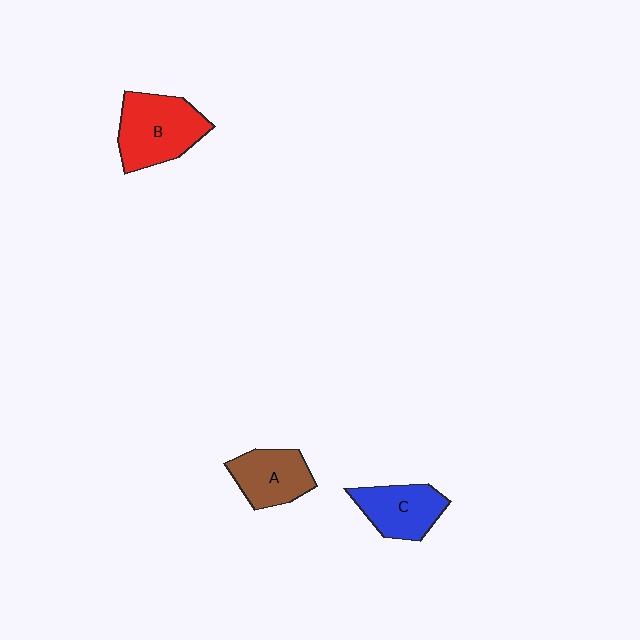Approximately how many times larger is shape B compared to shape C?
Approximately 1.4 times.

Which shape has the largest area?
Shape B (red).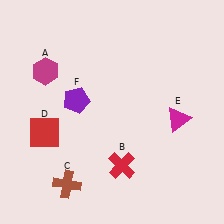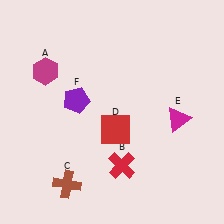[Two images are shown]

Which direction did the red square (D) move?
The red square (D) moved right.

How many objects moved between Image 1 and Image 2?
1 object moved between the two images.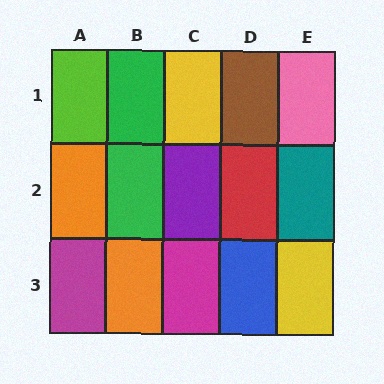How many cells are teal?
1 cell is teal.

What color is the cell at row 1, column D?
Brown.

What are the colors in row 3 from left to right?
Magenta, orange, magenta, blue, yellow.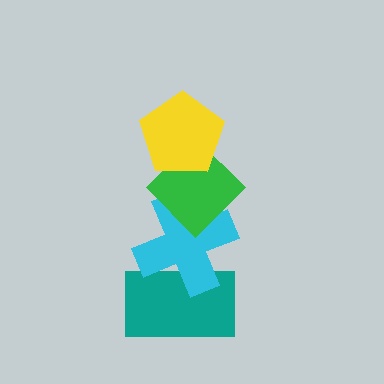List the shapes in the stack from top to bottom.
From top to bottom: the yellow pentagon, the green diamond, the cyan cross, the teal rectangle.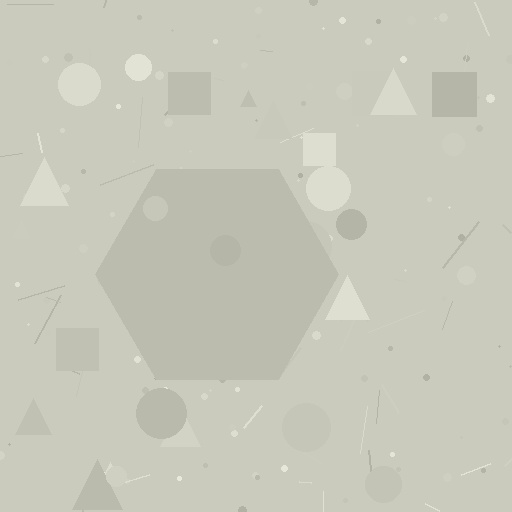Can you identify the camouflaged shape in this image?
The camouflaged shape is a hexagon.